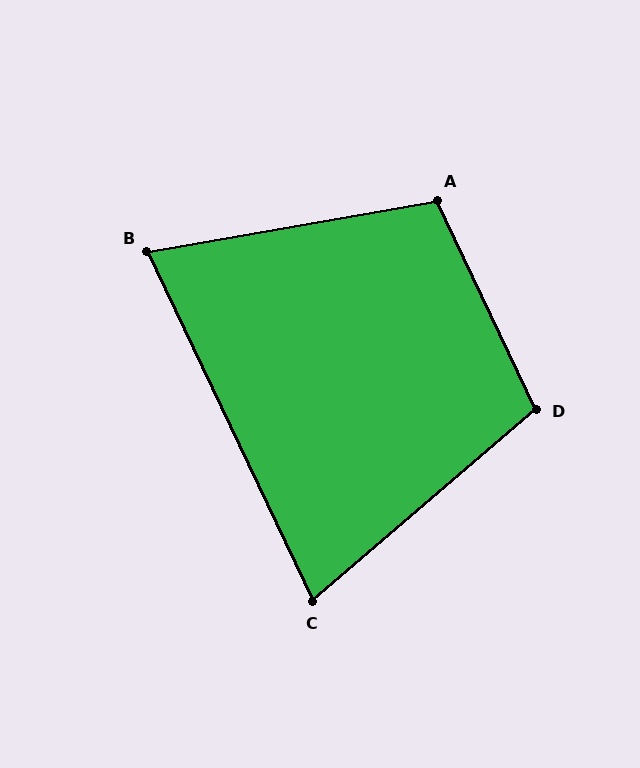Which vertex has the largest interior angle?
D, at approximately 105 degrees.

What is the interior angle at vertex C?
Approximately 75 degrees (acute).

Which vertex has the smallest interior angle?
B, at approximately 75 degrees.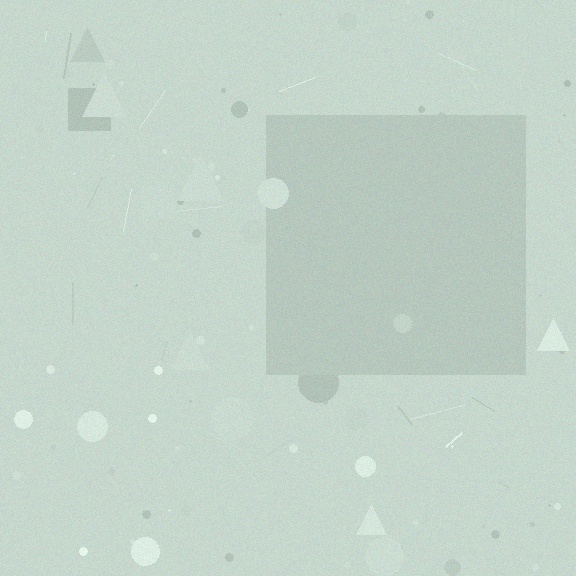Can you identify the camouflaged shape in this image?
The camouflaged shape is a square.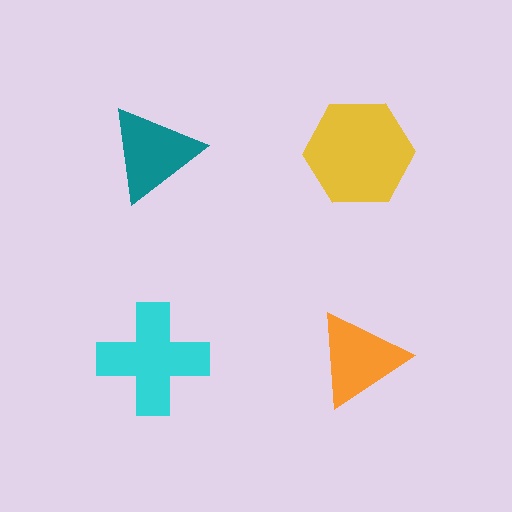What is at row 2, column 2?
An orange triangle.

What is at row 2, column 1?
A cyan cross.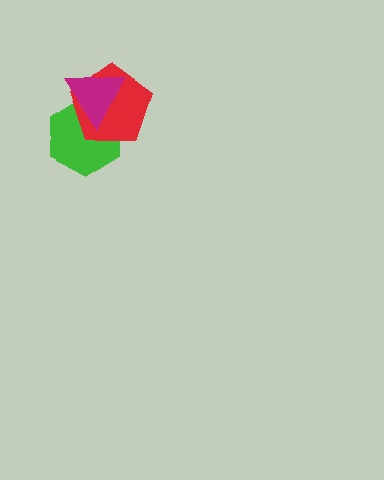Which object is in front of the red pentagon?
The magenta triangle is in front of the red pentagon.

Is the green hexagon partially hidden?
Yes, it is partially covered by another shape.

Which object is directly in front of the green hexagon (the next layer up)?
The red pentagon is directly in front of the green hexagon.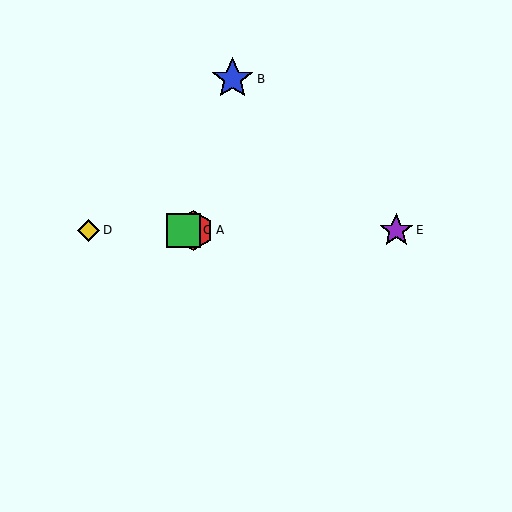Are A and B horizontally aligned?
No, A is at y≈230 and B is at y≈79.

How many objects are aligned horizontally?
4 objects (A, C, D, E) are aligned horizontally.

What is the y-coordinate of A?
Object A is at y≈230.